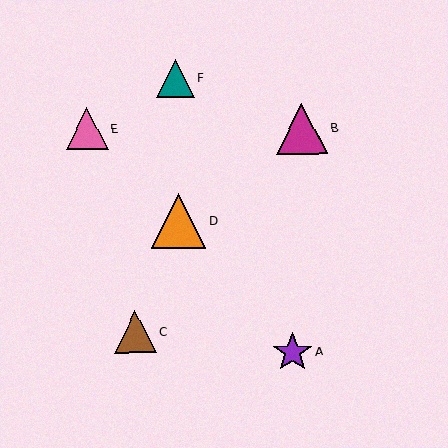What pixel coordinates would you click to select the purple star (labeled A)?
Click at (292, 352) to select the purple star A.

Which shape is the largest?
The orange triangle (labeled D) is the largest.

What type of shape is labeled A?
Shape A is a purple star.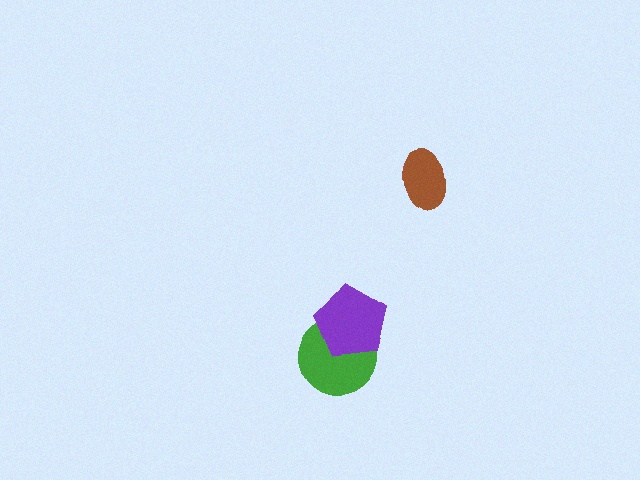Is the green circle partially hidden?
Yes, it is partially covered by another shape.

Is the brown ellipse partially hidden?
No, no other shape covers it.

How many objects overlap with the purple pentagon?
1 object overlaps with the purple pentagon.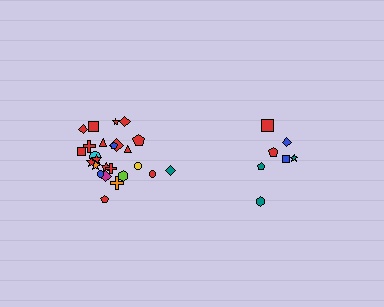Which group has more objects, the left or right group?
The left group.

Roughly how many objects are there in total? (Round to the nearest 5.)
Roughly 30 objects in total.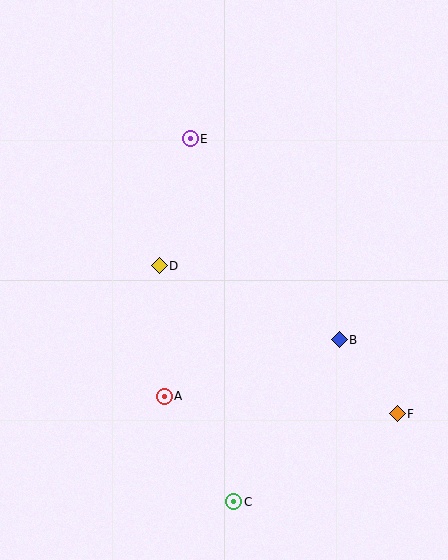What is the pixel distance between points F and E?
The distance between F and E is 344 pixels.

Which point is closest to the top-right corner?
Point E is closest to the top-right corner.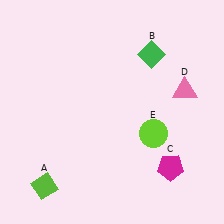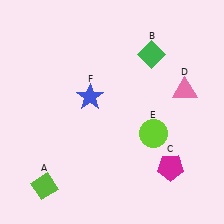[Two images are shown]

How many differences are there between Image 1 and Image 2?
There is 1 difference between the two images.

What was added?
A blue star (F) was added in Image 2.